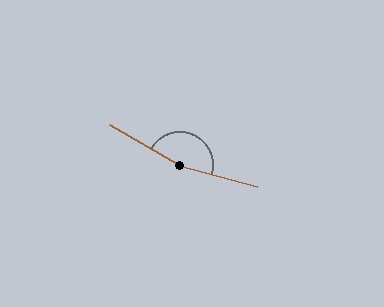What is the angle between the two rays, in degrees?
Approximately 166 degrees.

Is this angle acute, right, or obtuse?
It is obtuse.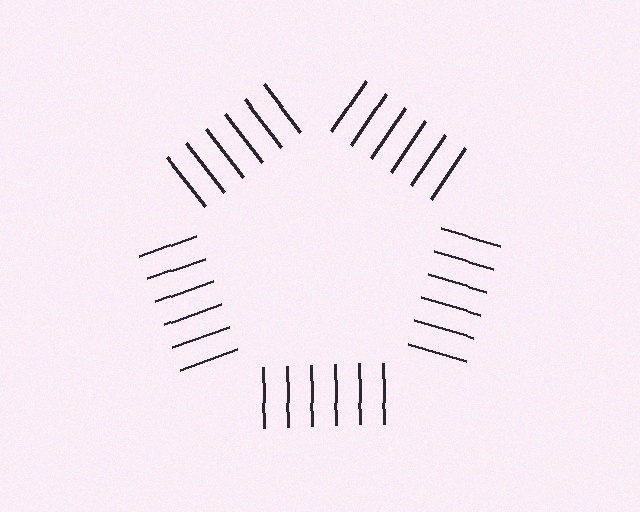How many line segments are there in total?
30 — 6 along each of the 5 edges.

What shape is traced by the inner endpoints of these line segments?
An illusory pentagon — the line segments terminate on its edges but no continuous stroke is drawn.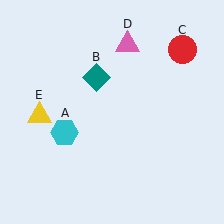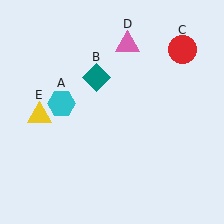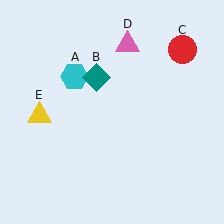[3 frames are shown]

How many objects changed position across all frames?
1 object changed position: cyan hexagon (object A).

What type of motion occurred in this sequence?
The cyan hexagon (object A) rotated clockwise around the center of the scene.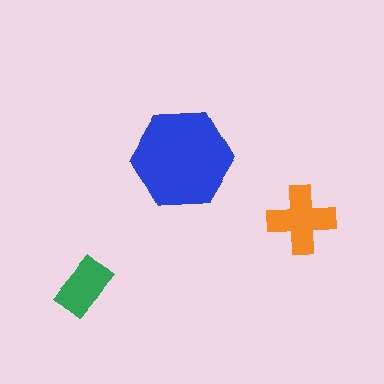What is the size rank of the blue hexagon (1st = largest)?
1st.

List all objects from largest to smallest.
The blue hexagon, the orange cross, the green rectangle.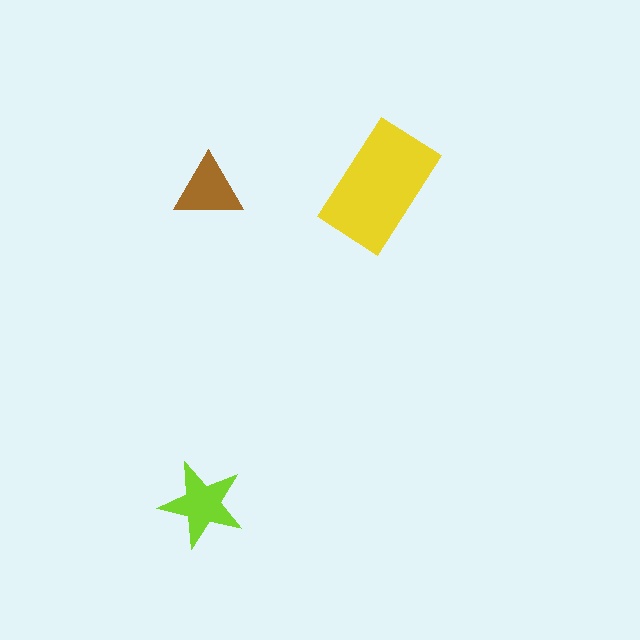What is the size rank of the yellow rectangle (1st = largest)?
1st.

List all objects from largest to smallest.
The yellow rectangle, the lime star, the brown triangle.